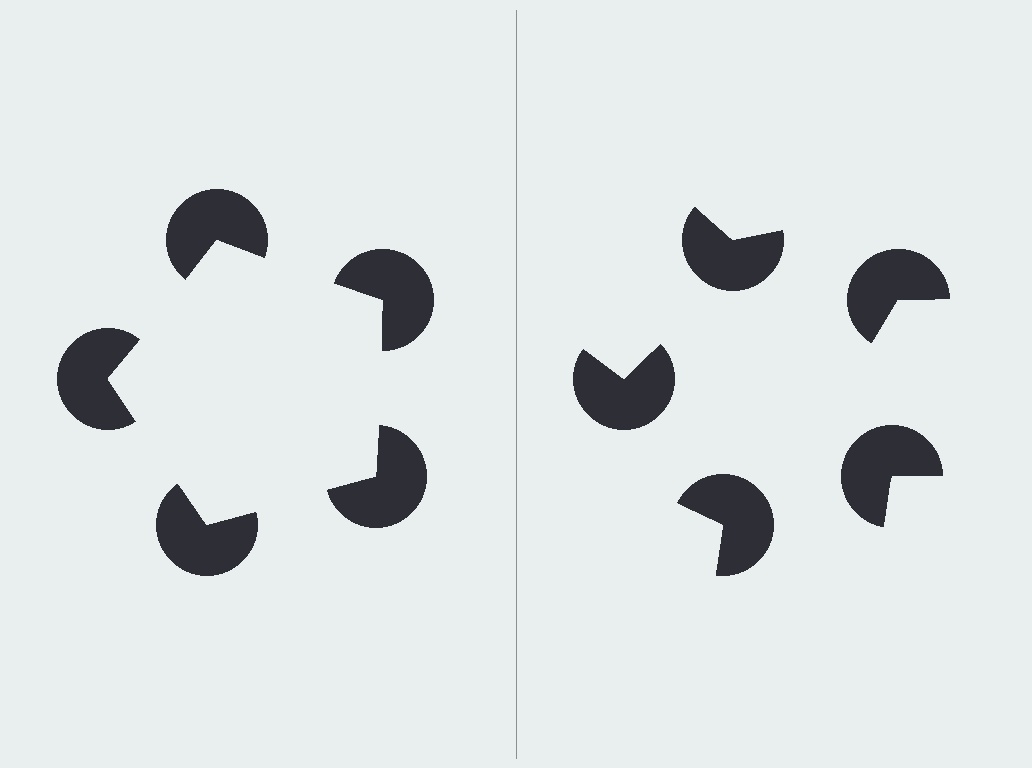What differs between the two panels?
The pac-man discs are positioned identically on both sides; only the wedge orientations differ. On the left they align to a pentagon; on the right they are misaligned.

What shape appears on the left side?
An illusory pentagon.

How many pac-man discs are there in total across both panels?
10 — 5 on each side.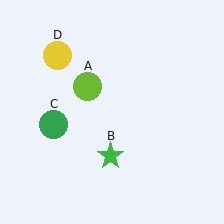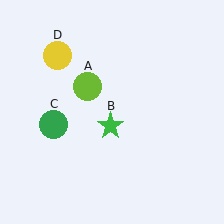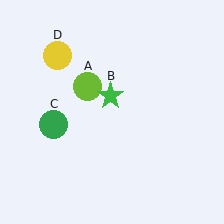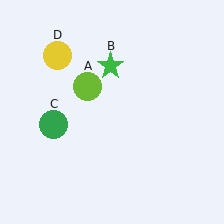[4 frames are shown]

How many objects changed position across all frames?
1 object changed position: green star (object B).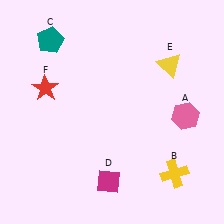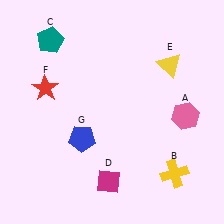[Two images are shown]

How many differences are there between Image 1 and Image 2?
There is 1 difference between the two images.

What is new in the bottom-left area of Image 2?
A blue pentagon (G) was added in the bottom-left area of Image 2.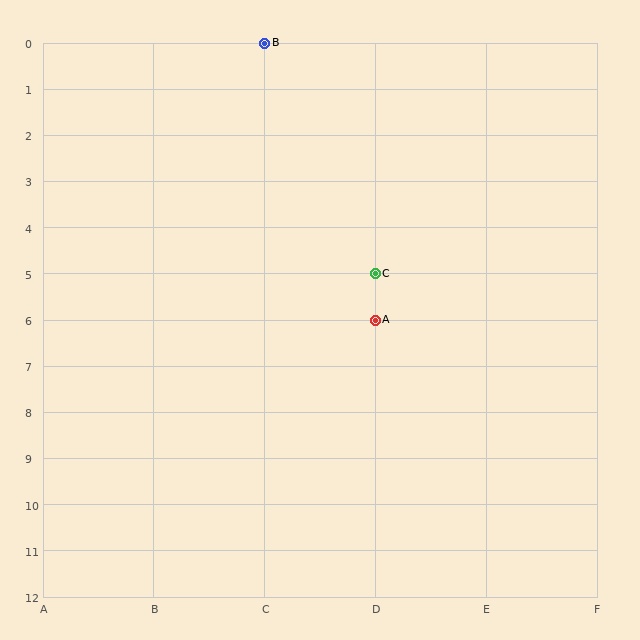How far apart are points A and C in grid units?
Points A and C are 1 row apart.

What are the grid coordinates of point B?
Point B is at grid coordinates (C, 0).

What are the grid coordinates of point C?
Point C is at grid coordinates (D, 5).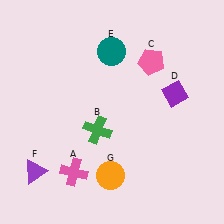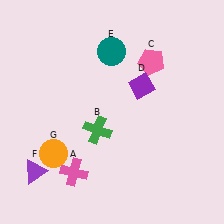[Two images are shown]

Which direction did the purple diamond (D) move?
The purple diamond (D) moved left.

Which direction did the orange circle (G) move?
The orange circle (G) moved left.